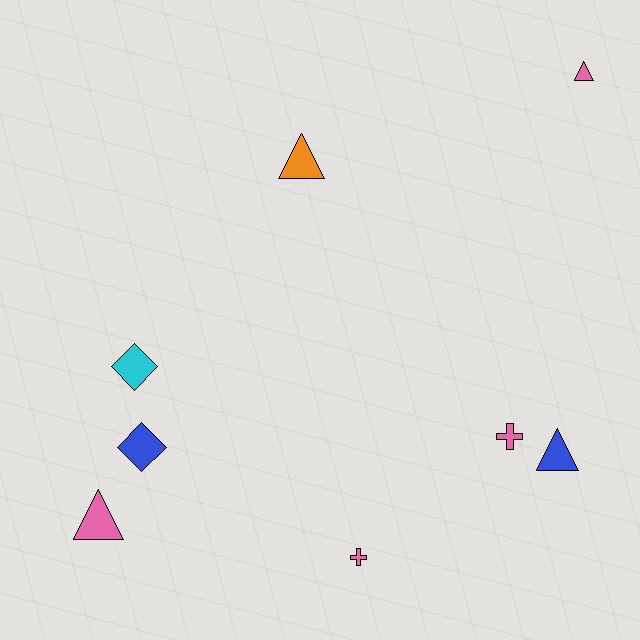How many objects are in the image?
There are 8 objects.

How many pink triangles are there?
There are 2 pink triangles.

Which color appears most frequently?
Pink, with 4 objects.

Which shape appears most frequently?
Triangle, with 4 objects.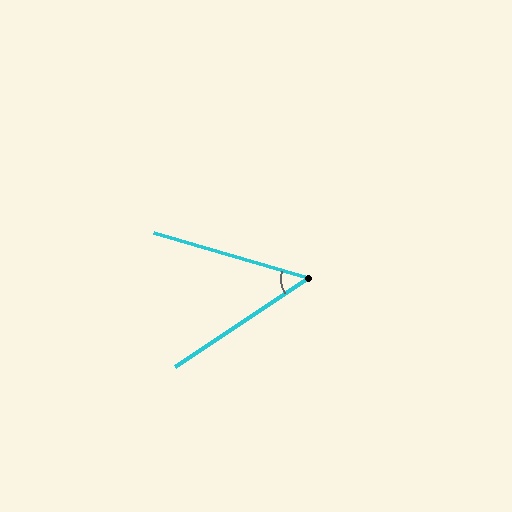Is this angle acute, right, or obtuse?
It is acute.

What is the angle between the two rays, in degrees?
Approximately 50 degrees.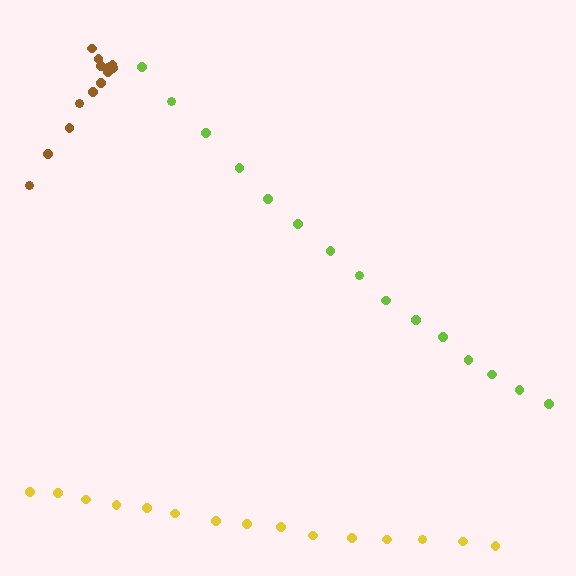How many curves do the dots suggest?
There are 3 distinct paths.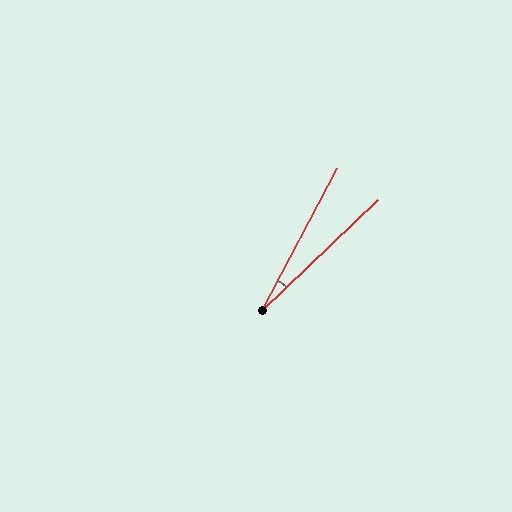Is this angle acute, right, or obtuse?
It is acute.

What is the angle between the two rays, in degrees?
Approximately 18 degrees.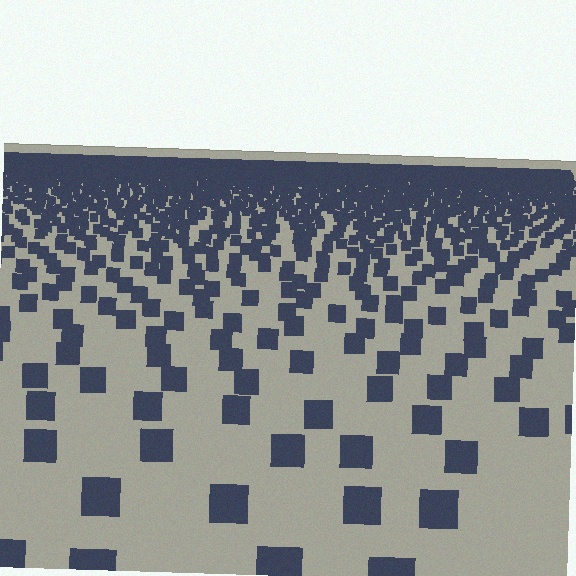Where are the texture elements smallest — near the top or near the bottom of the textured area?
Near the top.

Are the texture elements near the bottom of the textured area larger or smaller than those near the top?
Larger. Near the bottom, elements are closer to the viewer and appear at a bigger on-screen size.